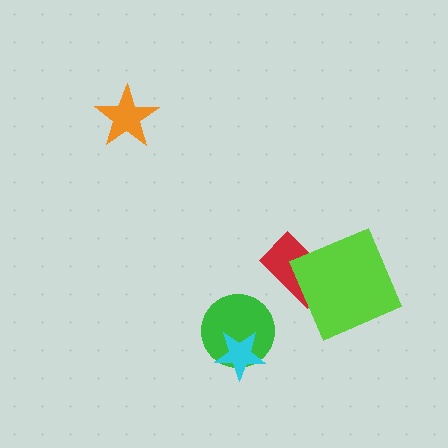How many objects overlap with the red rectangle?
1 object overlaps with the red rectangle.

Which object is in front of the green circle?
The cyan star is in front of the green circle.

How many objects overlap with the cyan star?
1 object overlaps with the cyan star.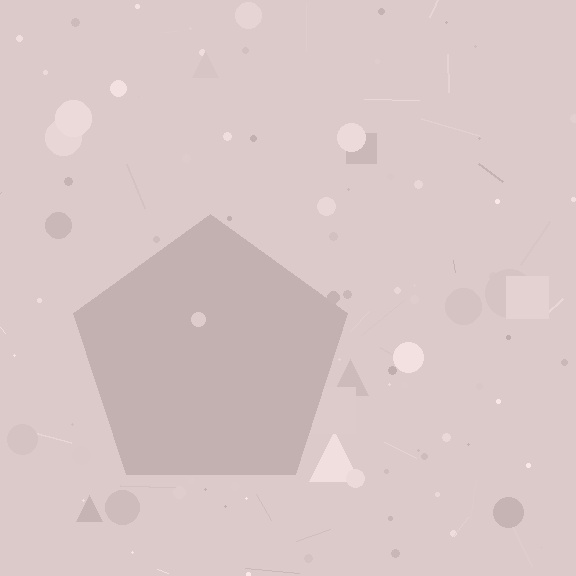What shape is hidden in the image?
A pentagon is hidden in the image.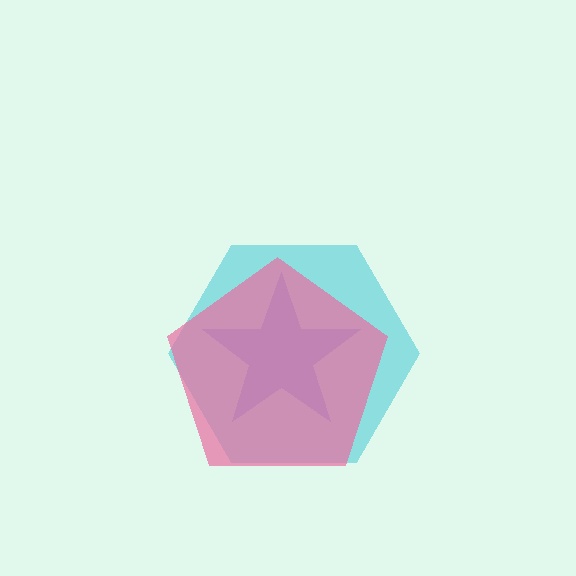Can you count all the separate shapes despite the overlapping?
Yes, there are 3 separate shapes.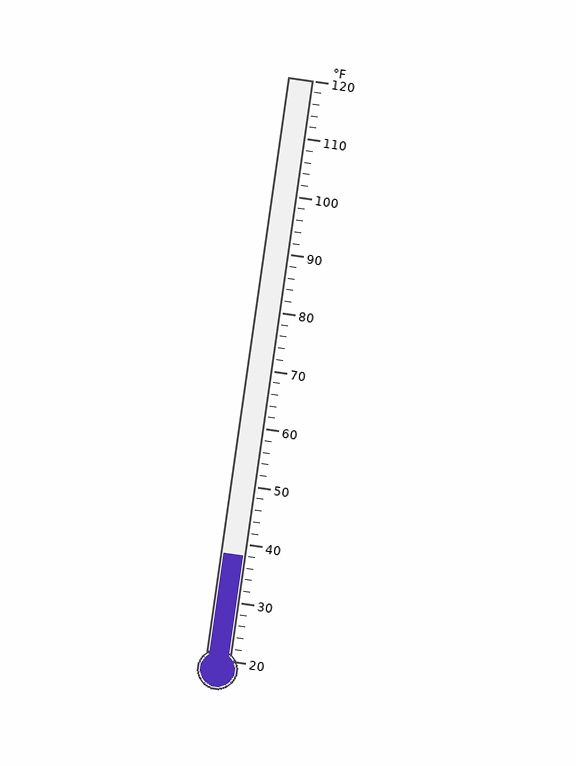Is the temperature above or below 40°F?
The temperature is below 40°F.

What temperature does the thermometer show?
The thermometer shows approximately 38°F.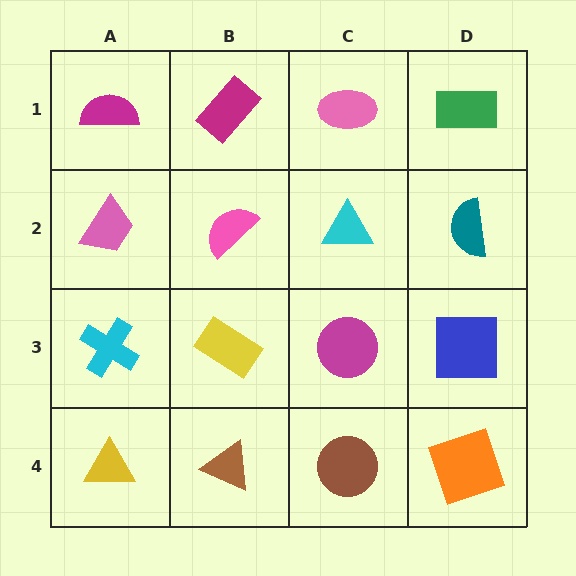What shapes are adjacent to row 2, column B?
A magenta rectangle (row 1, column B), a yellow rectangle (row 3, column B), a pink trapezoid (row 2, column A), a cyan triangle (row 2, column C).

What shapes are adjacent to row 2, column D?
A green rectangle (row 1, column D), a blue square (row 3, column D), a cyan triangle (row 2, column C).